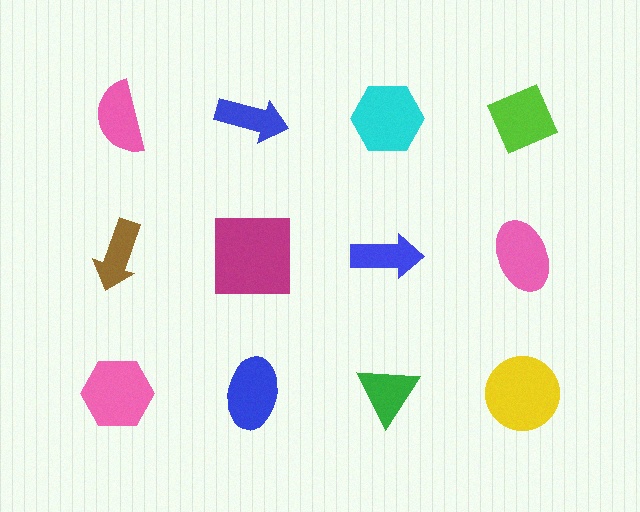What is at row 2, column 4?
A pink ellipse.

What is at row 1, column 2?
A blue arrow.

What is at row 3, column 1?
A pink hexagon.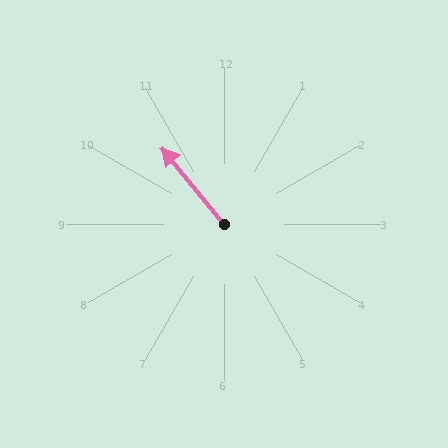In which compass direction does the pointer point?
Northwest.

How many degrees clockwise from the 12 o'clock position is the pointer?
Approximately 321 degrees.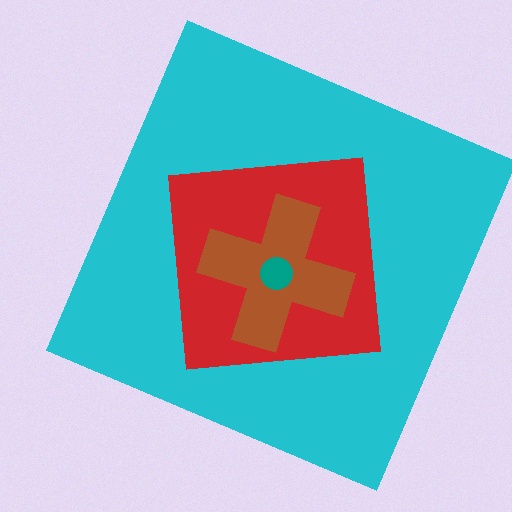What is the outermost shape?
The cyan square.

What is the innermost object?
The teal circle.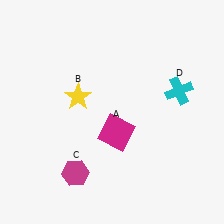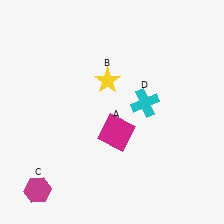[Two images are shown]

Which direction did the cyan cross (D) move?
The cyan cross (D) moved left.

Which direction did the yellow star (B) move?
The yellow star (B) moved right.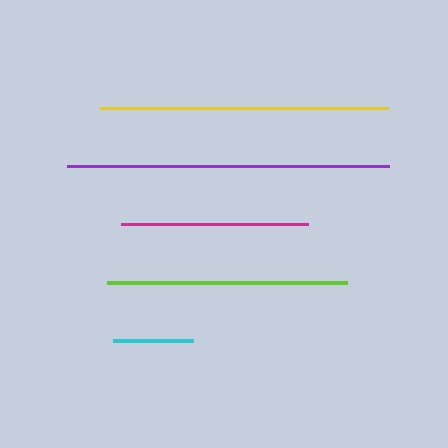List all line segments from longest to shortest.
From longest to shortest: purple, yellow, lime, magenta, cyan.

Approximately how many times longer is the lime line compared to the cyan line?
The lime line is approximately 3.0 times the length of the cyan line.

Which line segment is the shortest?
The cyan line is the shortest at approximately 80 pixels.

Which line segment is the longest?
The purple line is the longest at approximately 322 pixels.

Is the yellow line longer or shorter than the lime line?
The yellow line is longer than the lime line.